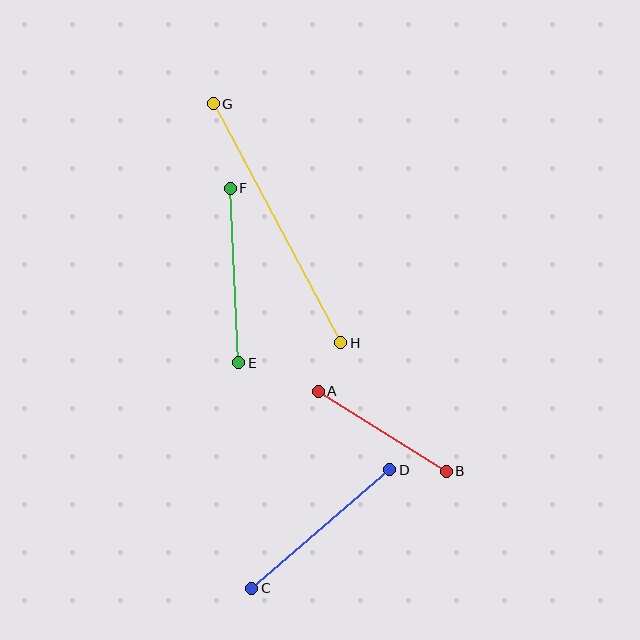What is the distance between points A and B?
The distance is approximately 151 pixels.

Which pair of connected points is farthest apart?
Points G and H are farthest apart.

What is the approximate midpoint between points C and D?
The midpoint is at approximately (321, 529) pixels.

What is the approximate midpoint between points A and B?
The midpoint is at approximately (382, 431) pixels.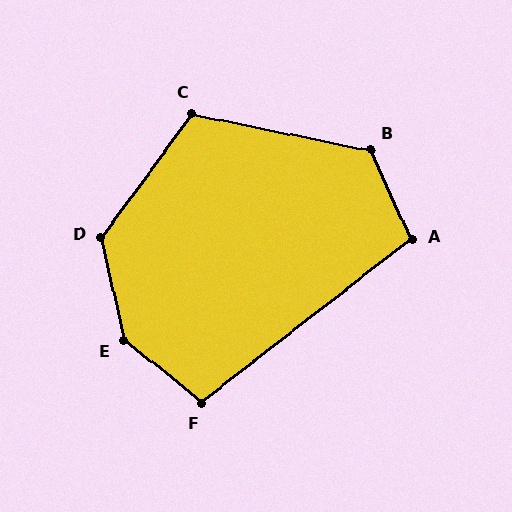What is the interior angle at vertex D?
Approximately 131 degrees (obtuse).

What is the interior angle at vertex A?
Approximately 104 degrees (obtuse).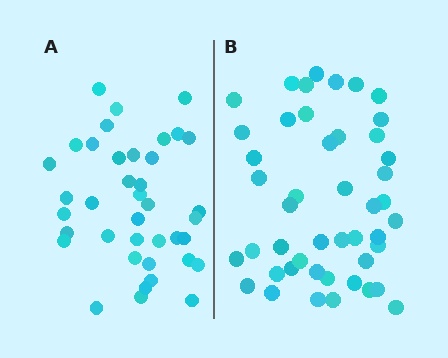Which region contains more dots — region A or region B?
Region B (the right region) has more dots.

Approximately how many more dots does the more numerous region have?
Region B has roughly 8 or so more dots than region A.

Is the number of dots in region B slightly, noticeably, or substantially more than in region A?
Region B has only slightly more — the two regions are fairly close. The ratio is roughly 1.2 to 1.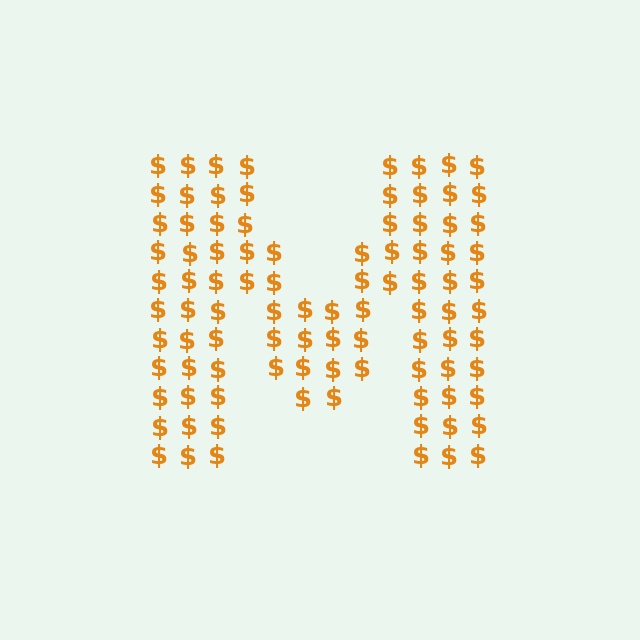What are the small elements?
The small elements are dollar signs.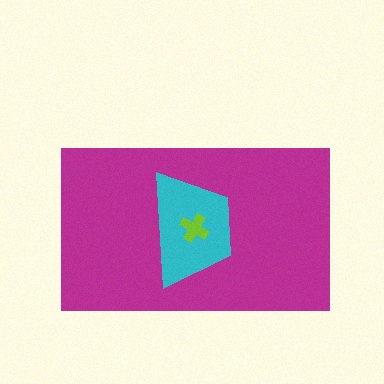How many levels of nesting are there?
3.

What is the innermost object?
The lime cross.